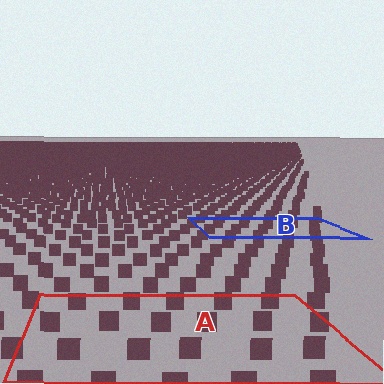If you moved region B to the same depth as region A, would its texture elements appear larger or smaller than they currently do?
They would appear larger. At a closer depth, the same texture elements are projected at a bigger on-screen size.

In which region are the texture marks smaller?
The texture marks are smaller in region B, because it is farther away.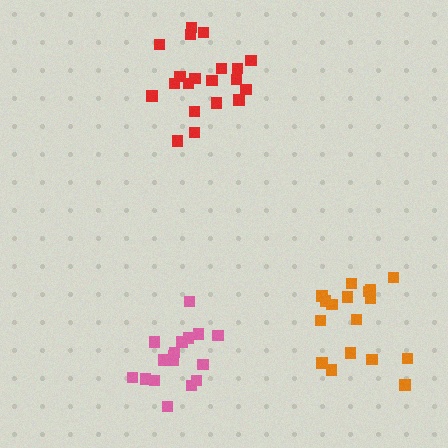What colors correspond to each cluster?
The clusters are colored: orange, red, pink.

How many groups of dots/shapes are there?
There are 3 groups.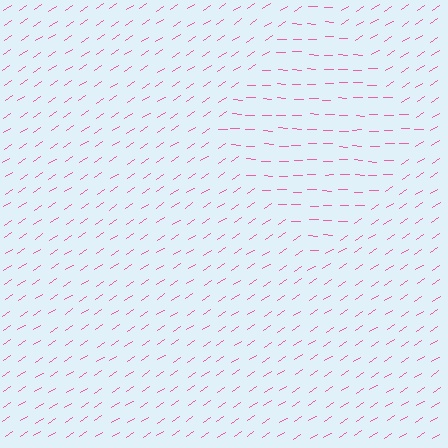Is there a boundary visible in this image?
Yes, there is a texture boundary formed by a change in line orientation.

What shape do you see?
I see a diamond.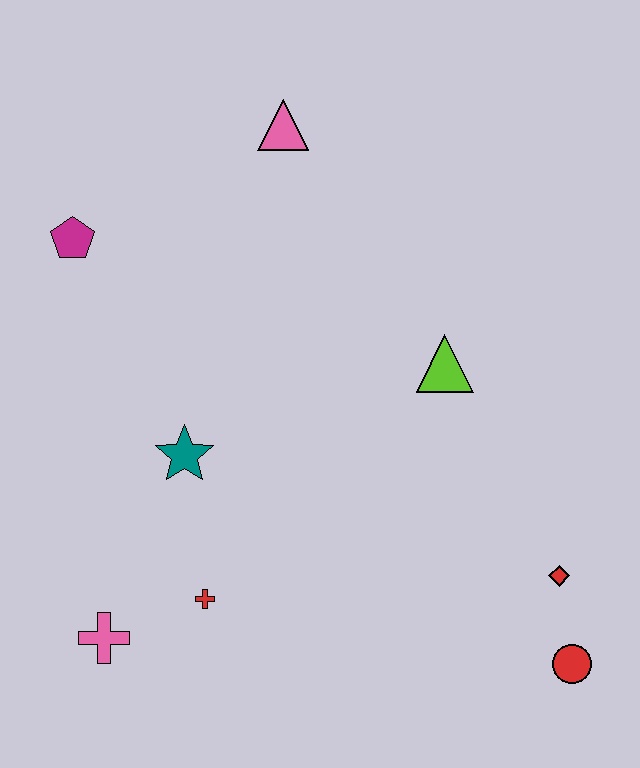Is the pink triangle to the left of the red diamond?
Yes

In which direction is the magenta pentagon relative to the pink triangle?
The magenta pentagon is to the left of the pink triangle.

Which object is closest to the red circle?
The red diamond is closest to the red circle.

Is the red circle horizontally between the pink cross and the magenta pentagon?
No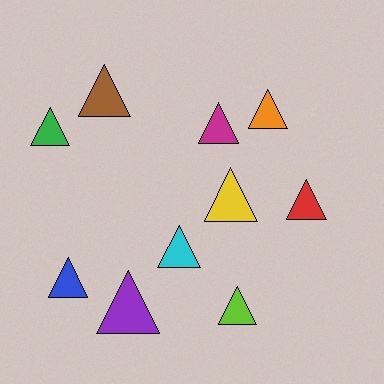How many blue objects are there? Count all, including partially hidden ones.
There is 1 blue object.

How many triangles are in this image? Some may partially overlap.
There are 10 triangles.